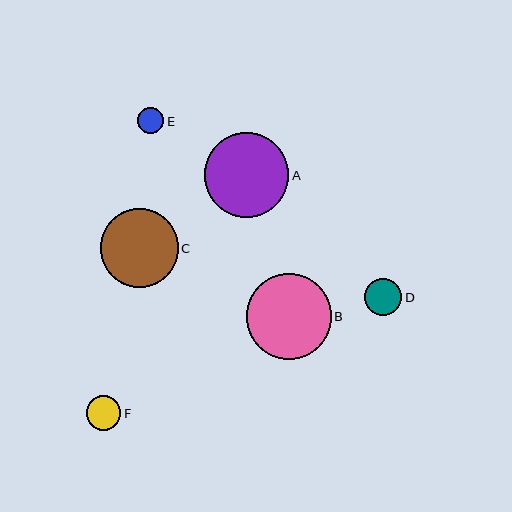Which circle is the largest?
Circle B is the largest with a size of approximately 85 pixels.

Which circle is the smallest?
Circle E is the smallest with a size of approximately 26 pixels.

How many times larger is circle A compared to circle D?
Circle A is approximately 2.3 times the size of circle D.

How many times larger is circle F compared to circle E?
Circle F is approximately 1.3 times the size of circle E.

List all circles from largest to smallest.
From largest to smallest: B, A, C, D, F, E.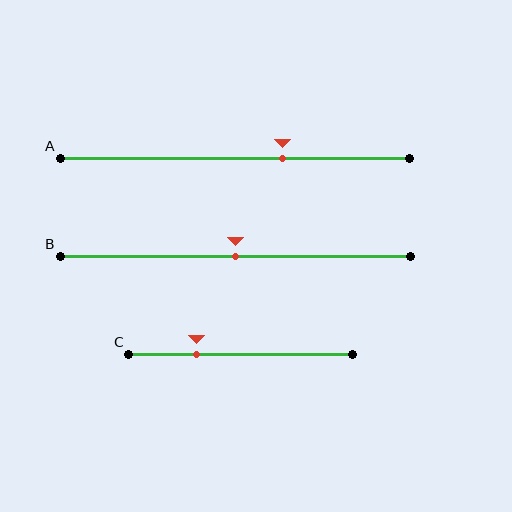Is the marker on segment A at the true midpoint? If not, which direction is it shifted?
No, the marker on segment A is shifted to the right by about 14% of the segment length.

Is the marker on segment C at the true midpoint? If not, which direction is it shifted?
No, the marker on segment C is shifted to the left by about 19% of the segment length.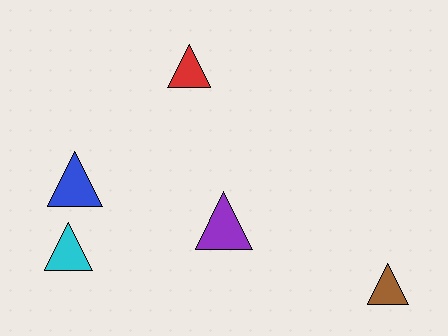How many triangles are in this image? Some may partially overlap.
There are 5 triangles.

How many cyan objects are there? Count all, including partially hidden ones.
There is 1 cyan object.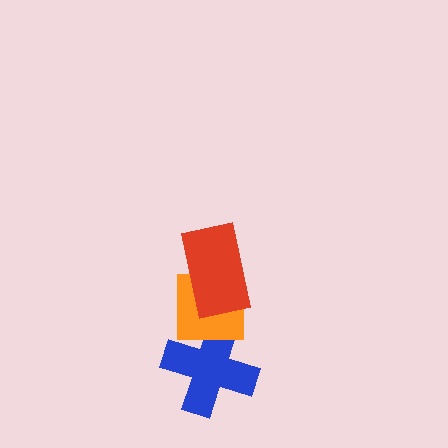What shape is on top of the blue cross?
The orange square is on top of the blue cross.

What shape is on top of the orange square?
The red rectangle is on top of the orange square.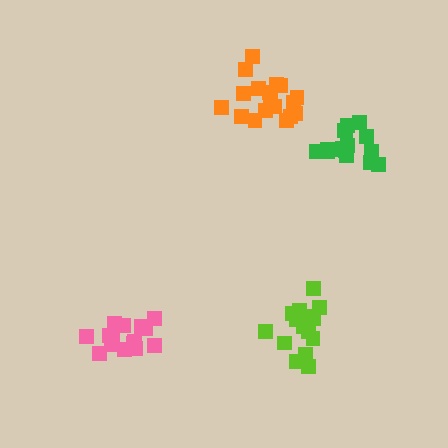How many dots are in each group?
Group 1: 18 dots, Group 2: 15 dots, Group 3: 16 dots, Group 4: 15 dots (64 total).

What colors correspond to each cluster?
The clusters are colored: orange, pink, green, lime.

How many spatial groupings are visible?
There are 4 spatial groupings.